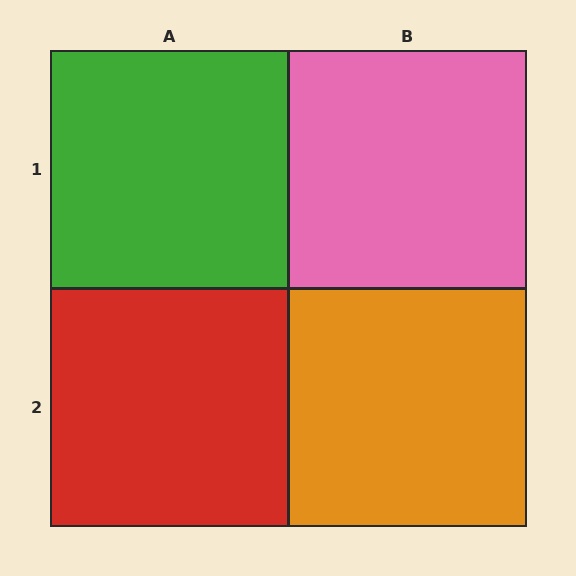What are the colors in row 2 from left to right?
Red, orange.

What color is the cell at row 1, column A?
Green.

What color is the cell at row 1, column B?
Pink.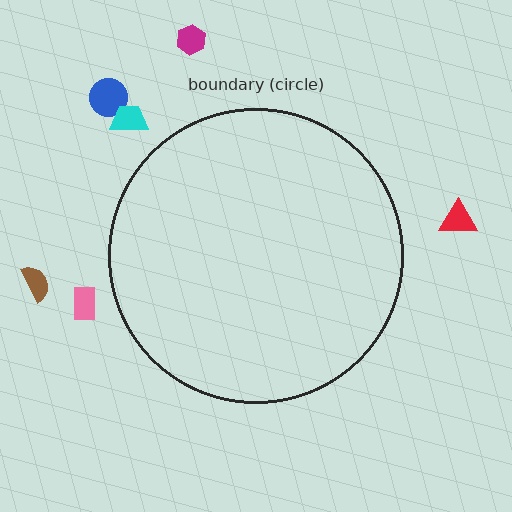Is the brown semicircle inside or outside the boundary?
Outside.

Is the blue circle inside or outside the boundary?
Outside.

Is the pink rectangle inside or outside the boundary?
Outside.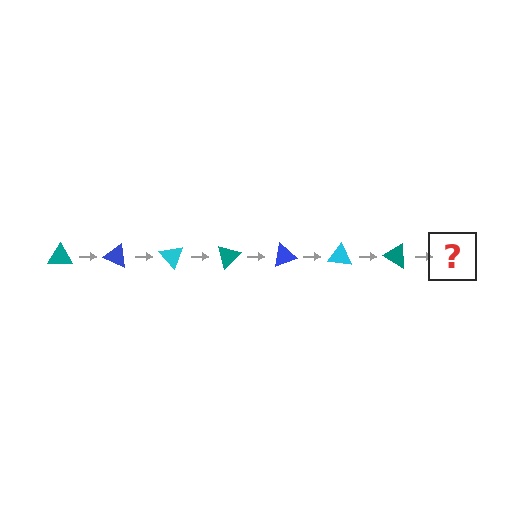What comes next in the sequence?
The next element should be a blue triangle, rotated 175 degrees from the start.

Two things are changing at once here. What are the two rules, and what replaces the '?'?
The two rules are that it rotates 25 degrees each step and the color cycles through teal, blue, and cyan. The '?' should be a blue triangle, rotated 175 degrees from the start.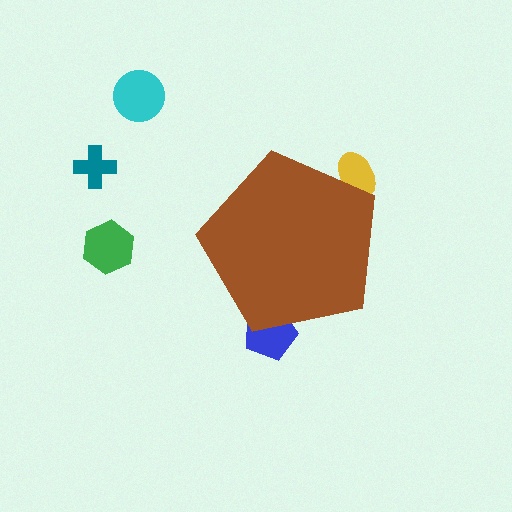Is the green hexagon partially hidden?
No, the green hexagon is fully visible.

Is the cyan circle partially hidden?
No, the cyan circle is fully visible.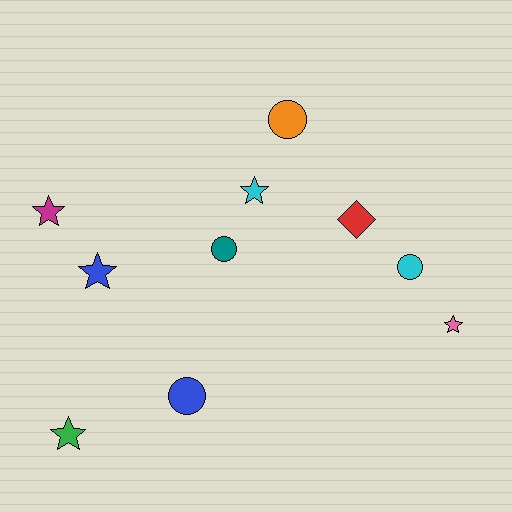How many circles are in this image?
There are 4 circles.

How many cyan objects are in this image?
There are 2 cyan objects.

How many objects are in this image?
There are 10 objects.